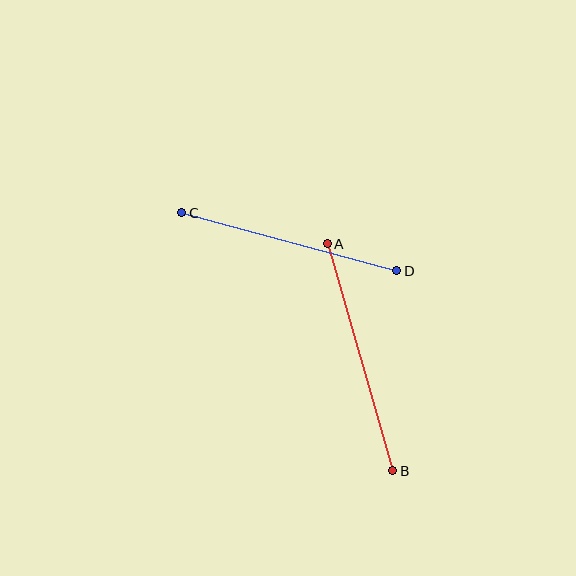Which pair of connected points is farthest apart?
Points A and B are farthest apart.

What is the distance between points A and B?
The distance is approximately 236 pixels.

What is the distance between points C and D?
The distance is approximately 223 pixels.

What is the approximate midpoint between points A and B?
The midpoint is at approximately (360, 357) pixels.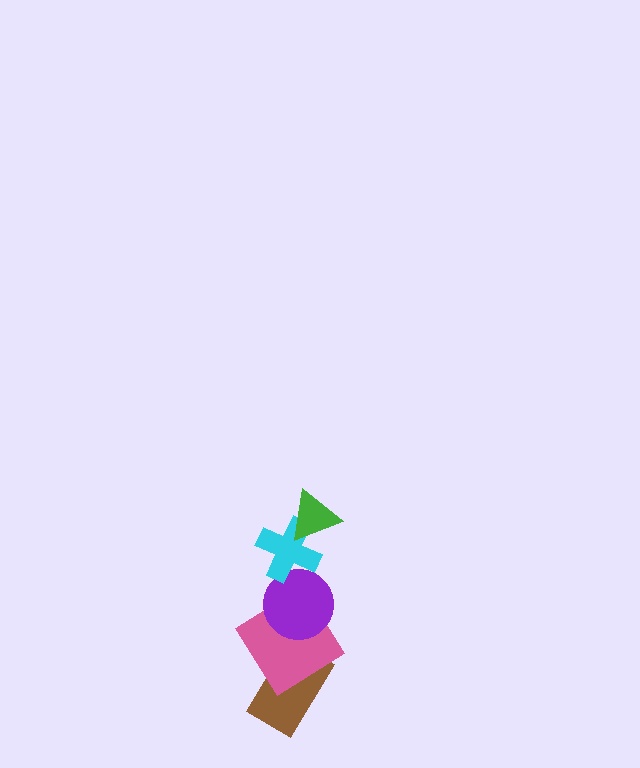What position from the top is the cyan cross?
The cyan cross is 2nd from the top.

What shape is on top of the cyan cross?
The green triangle is on top of the cyan cross.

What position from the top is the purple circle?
The purple circle is 3rd from the top.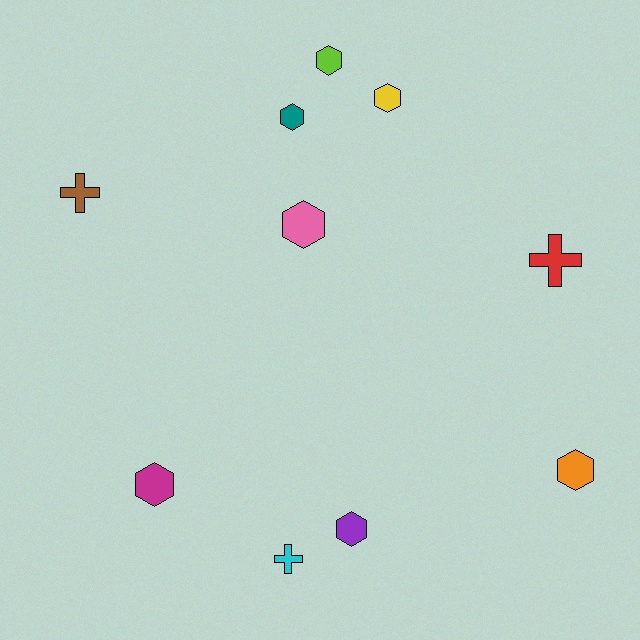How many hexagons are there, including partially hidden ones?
There are 7 hexagons.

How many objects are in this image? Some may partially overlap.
There are 10 objects.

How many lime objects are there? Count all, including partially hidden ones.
There is 1 lime object.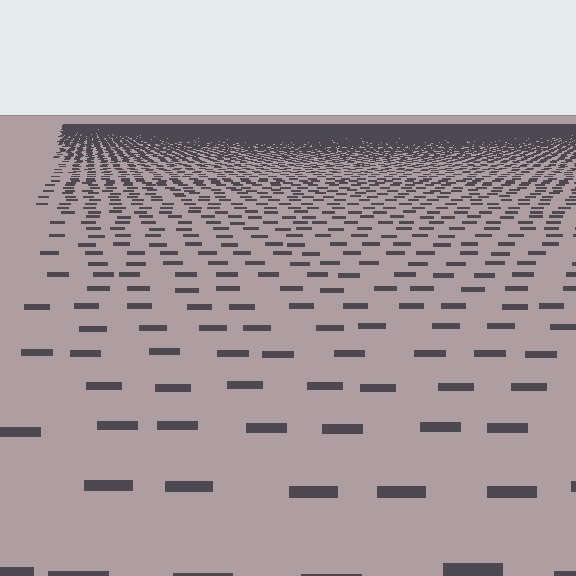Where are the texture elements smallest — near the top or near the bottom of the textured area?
Near the top.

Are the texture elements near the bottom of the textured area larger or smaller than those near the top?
Larger. Near the bottom, elements are closer to the viewer and appear at a bigger on-screen size.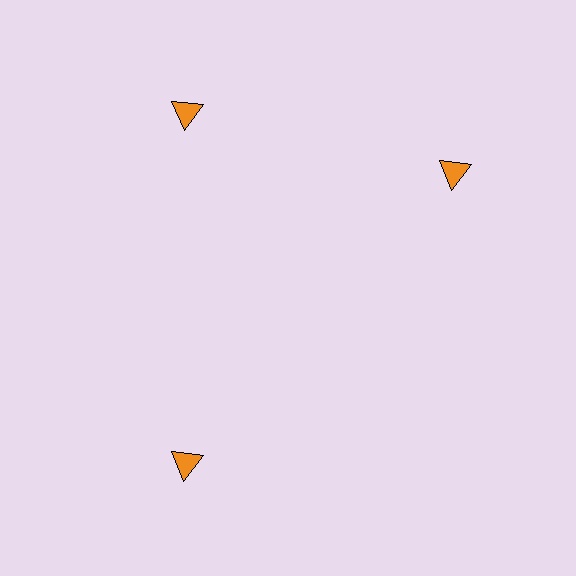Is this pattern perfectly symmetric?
No. The 3 orange triangles are arranged in a ring, but one element near the 3 o'clock position is rotated out of alignment along the ring, breaking the 3-fold rotational symmetry.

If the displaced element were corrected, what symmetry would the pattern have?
It would have 3-fold rotational symmetry — the pattern would map onto itself every 120 degrees.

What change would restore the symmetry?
The symmetry would be restored by rotating it back into even spacing with its neighbors so that all 3 triangles sit at equal angles and equal distance from the center.